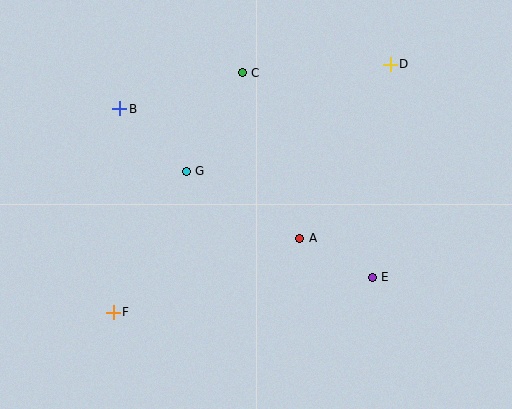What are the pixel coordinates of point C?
Point C is at (242, 73).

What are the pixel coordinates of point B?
Point B is at (120, 109).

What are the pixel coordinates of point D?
Point D is at (390, 64).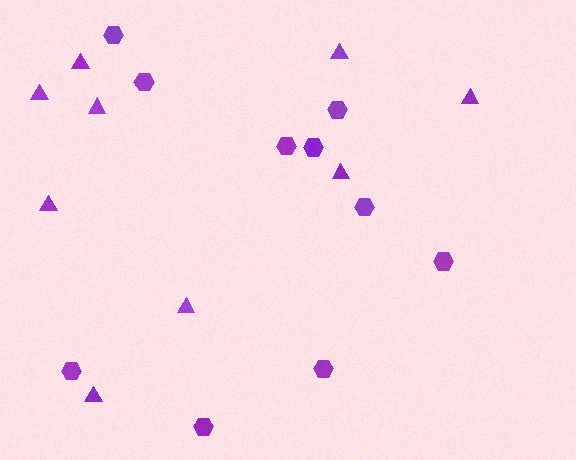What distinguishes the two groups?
There are 2 groups: one group of triangles (9) and one group of hexagons (10).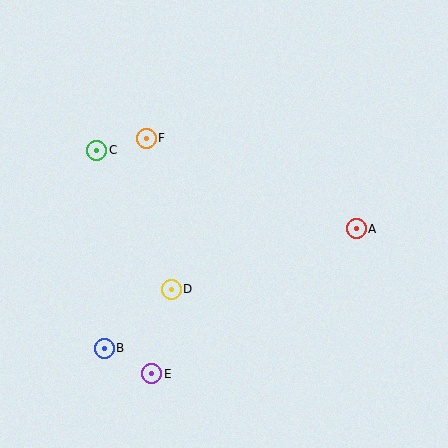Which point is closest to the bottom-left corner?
Point B is closest to the bottom-left corner.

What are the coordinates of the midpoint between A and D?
The midpoint between A and D is at (264, 259).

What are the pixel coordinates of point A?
Point A is at (356, 229).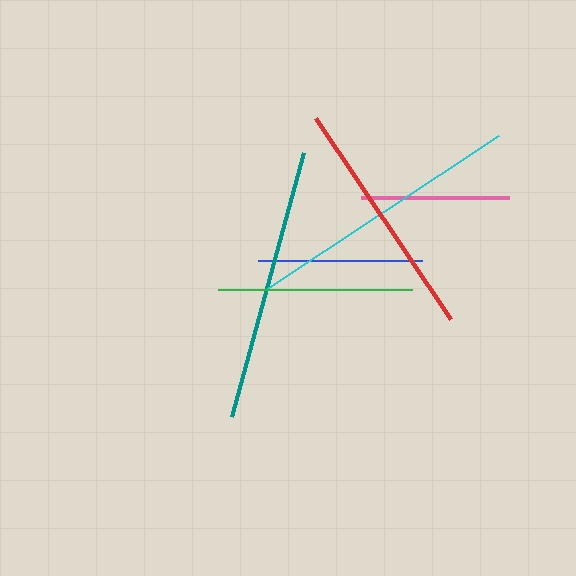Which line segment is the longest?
The cyan line is the longest at approximately 278 pixels.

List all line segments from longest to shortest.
From longest to shortest: cyan, teal, red, green, blue, pink.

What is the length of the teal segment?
The teal segment is approximately 274 pixels long.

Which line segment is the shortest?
The pink line is the shortest at approximately 148 pixels.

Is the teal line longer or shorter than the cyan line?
The cyan line is longer than the teal line.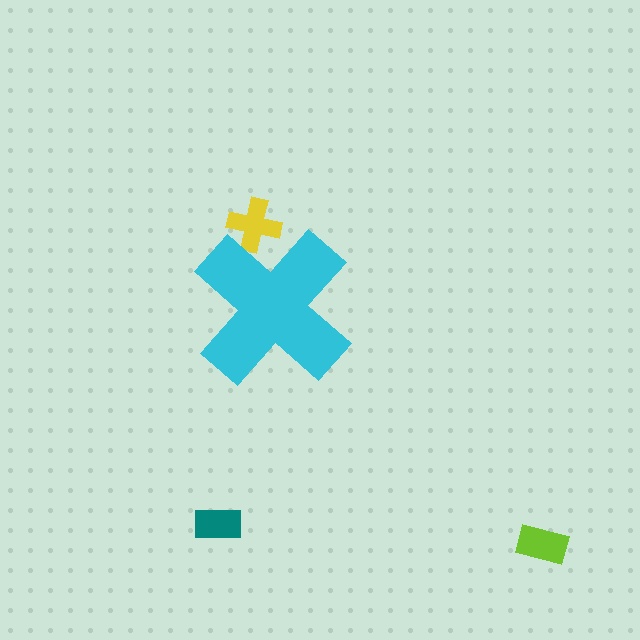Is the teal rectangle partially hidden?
No, the teal rectangle is fully visible.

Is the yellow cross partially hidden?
Yes, the yellow cross is partially hidden behind the cyan cross.